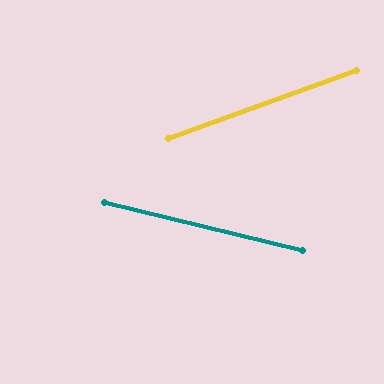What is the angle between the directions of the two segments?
Approximately 33 degrees.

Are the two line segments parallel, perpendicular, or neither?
Neither parallel nor perpendicular — they differ by about 33°.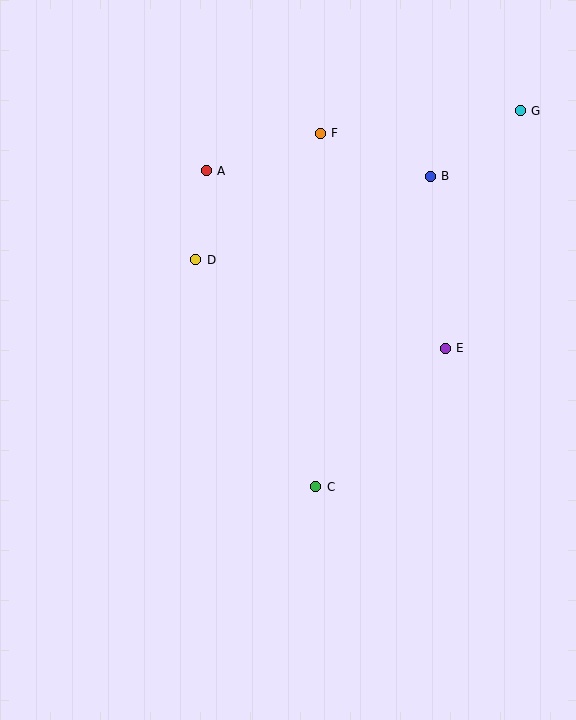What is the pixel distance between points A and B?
The distance between A and B is 224 pixels.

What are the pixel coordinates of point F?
Point F is at (320, 133).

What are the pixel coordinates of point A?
Point A is at (206, 171).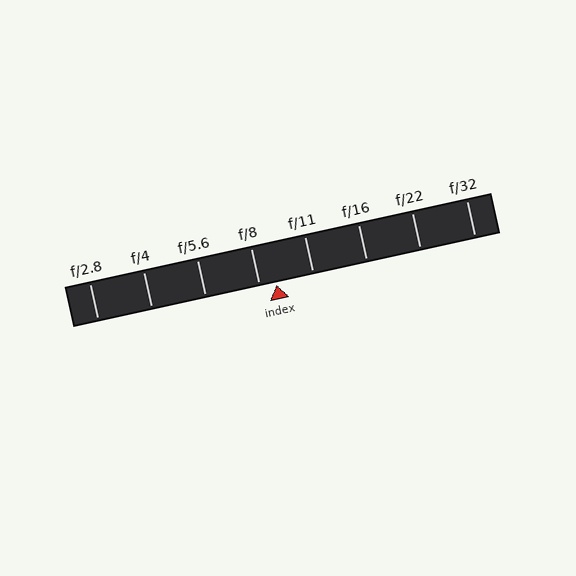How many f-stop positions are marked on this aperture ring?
There are 8 f-stop positions marked.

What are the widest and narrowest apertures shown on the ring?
The widest aperture shown is f/2.8 and the narrowest is f/32.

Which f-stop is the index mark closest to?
The index mark is closest to f/8.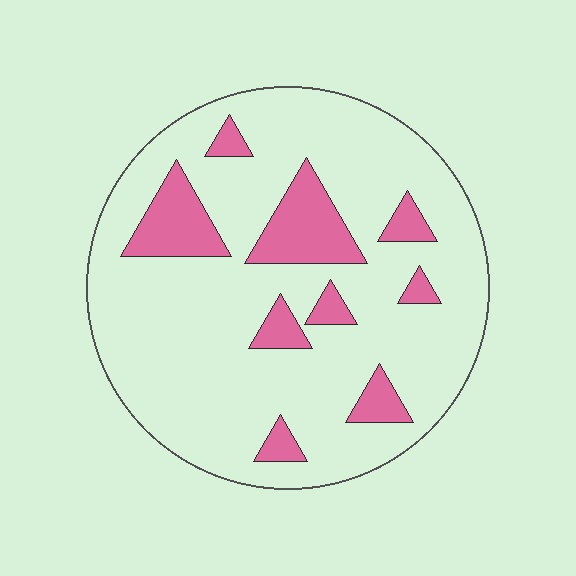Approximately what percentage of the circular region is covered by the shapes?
Approximately 15%.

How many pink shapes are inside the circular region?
9.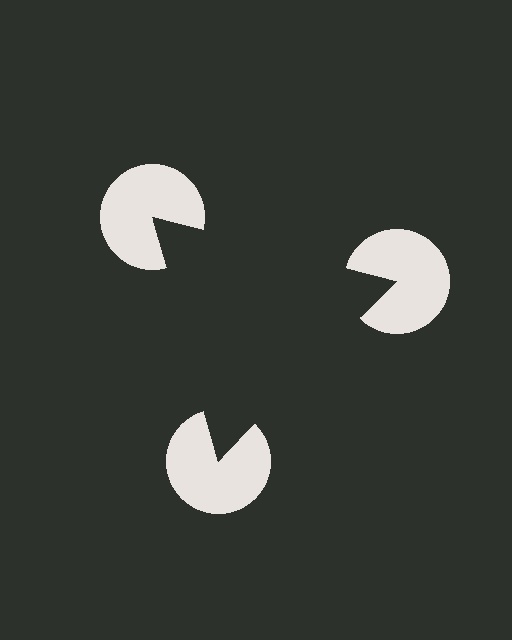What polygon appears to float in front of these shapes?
An illusory triangle — its edges are inferred from the aligned wedge cuts in the pac-man discs, not physically drawn.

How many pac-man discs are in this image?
There are 3 — one at each vertex of the illusory triangle.